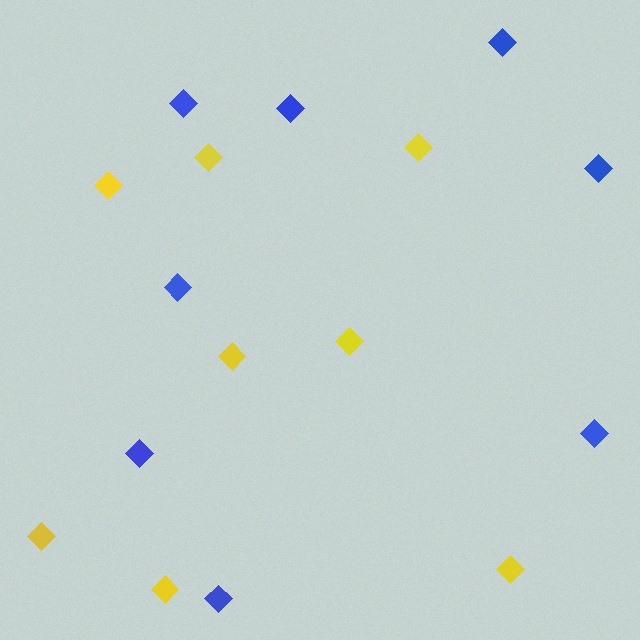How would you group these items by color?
There are 2 groups: one group of yellow diamonds (8) and one group of blue diamonds (8).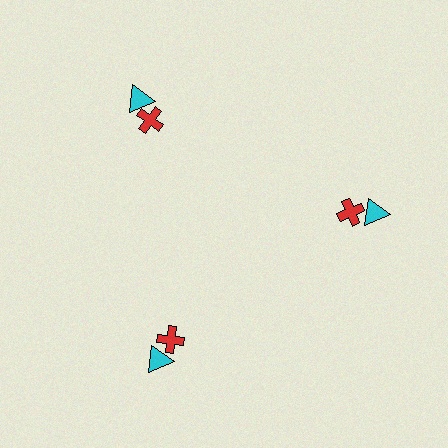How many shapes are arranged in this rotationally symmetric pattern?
There are 6 shapes, arranged in 3 groups of 2.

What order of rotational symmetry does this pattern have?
This pattern has 3-fold rotational symmetry.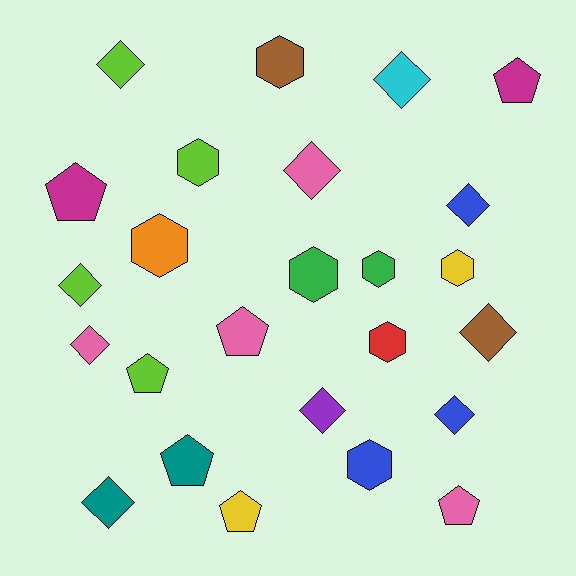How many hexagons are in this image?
There are 8 hexagons.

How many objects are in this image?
There are 25 objects.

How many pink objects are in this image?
There are 4 pink objects.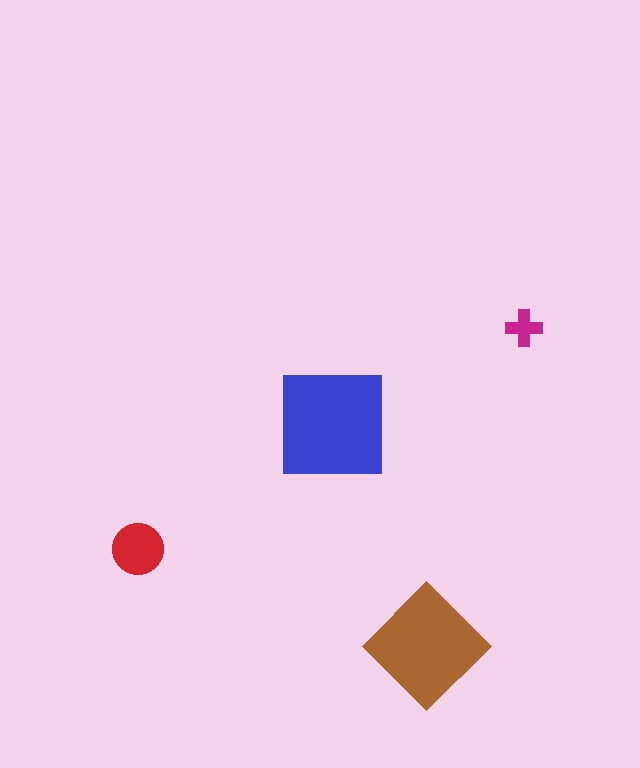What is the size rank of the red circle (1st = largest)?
3rd.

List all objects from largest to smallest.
The blue square, the brown diamond, the red circle, the magenta cross.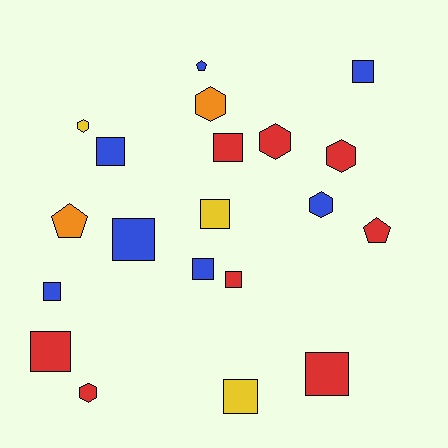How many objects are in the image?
There are 20 objects.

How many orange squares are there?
There are no orange squares.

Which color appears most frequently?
Red, with 8 objects.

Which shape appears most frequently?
Square, with 11 objects.